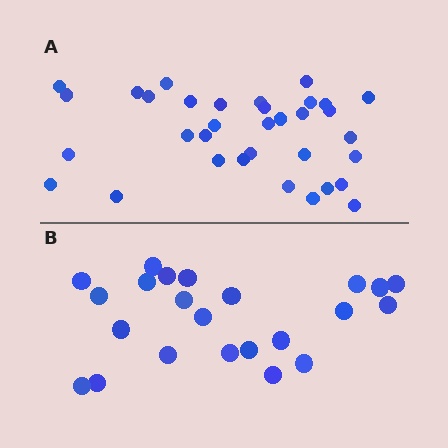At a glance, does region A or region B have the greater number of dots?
Region A (the top region) has more dots.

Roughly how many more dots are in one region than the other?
Region A has roughly 12 or so more dots than region B.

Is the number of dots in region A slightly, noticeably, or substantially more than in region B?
Region A has substantially more. The ratio is roughly 1.5 to 1.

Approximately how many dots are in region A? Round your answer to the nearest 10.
About 30 dots. (The exact count is 34, which rounds to 30.)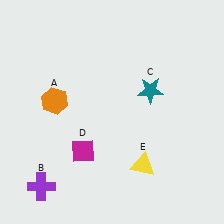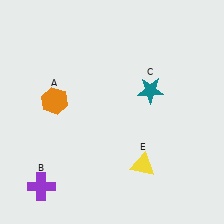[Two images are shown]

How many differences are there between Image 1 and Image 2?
There is 1 difference between the two images.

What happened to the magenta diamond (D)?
The magenta diamond (D) was removed in Image 2. It was in the bottom-left area of Image 1.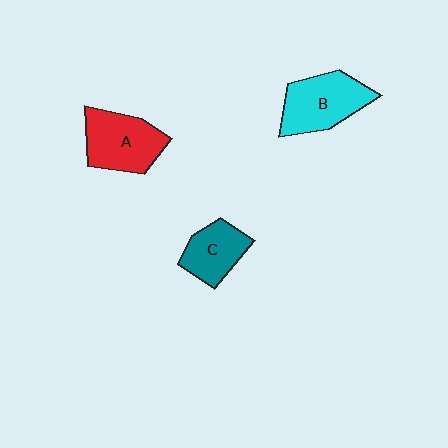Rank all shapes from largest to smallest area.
From largest to smallest: B (cyan), A (red), C (teal).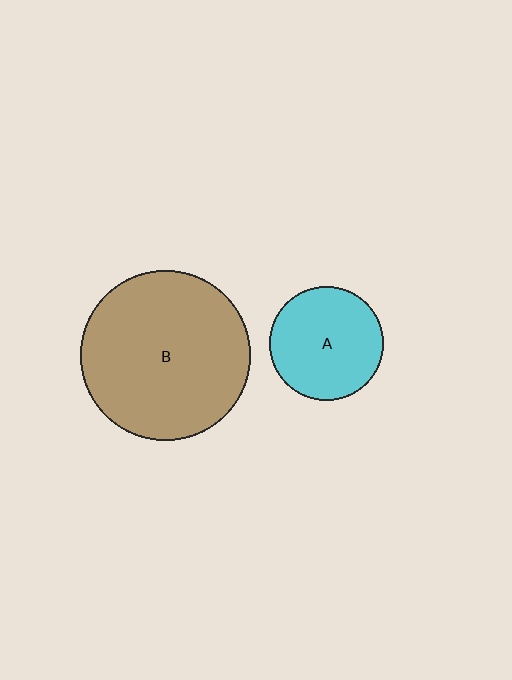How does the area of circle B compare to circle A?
Approximately 2.2 times.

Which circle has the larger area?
Circle B (brown).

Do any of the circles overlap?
No, none of the circles overlap.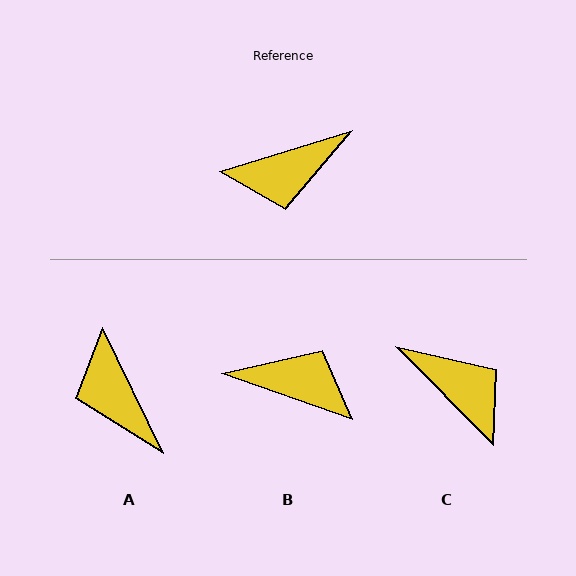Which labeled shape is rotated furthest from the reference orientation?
B, about 144 degrees away.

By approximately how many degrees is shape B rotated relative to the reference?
Approximately 144 degrees counter-clockwise.